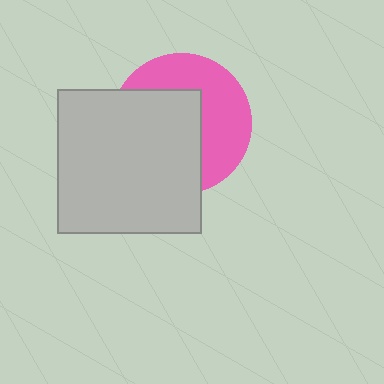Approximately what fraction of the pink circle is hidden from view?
Roughly 53% of the pink circle is hidden behind the light gray square.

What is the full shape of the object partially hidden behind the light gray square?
The partially hidden object is a pink circle.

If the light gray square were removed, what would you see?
You would see the complete pink circle.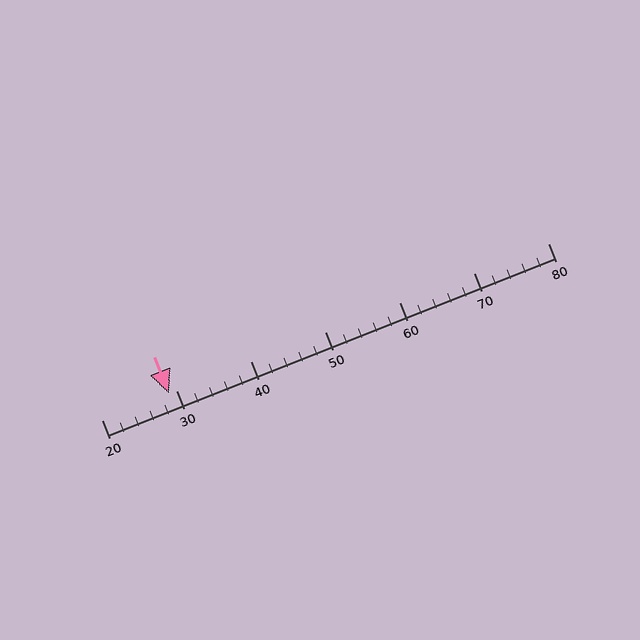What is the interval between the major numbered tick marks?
The major tick marks are spaced 10 units apart.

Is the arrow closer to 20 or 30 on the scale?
The arrow is closer to 30.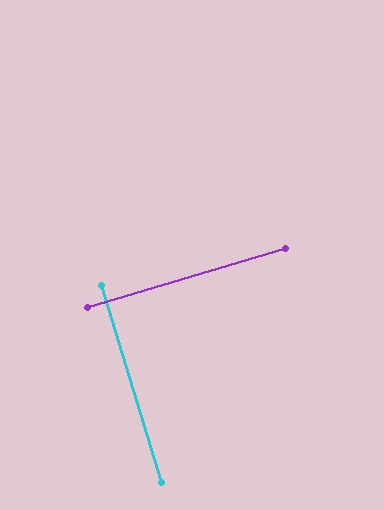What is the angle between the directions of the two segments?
Approximately 90 degrees.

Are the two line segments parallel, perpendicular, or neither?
Perpendicular — they meet at approximately 90°.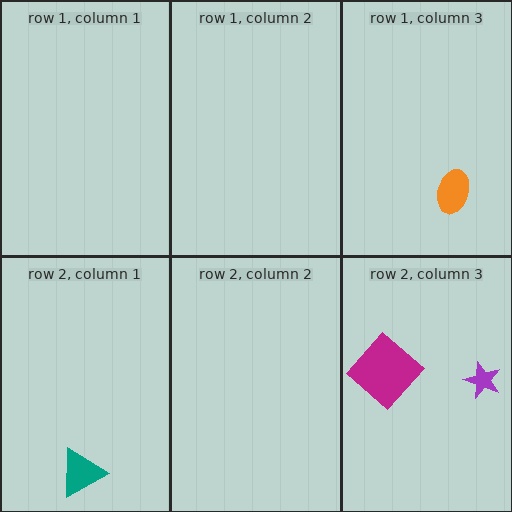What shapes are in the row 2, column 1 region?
The teal triangle.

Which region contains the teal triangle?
The row 2, column 1 region.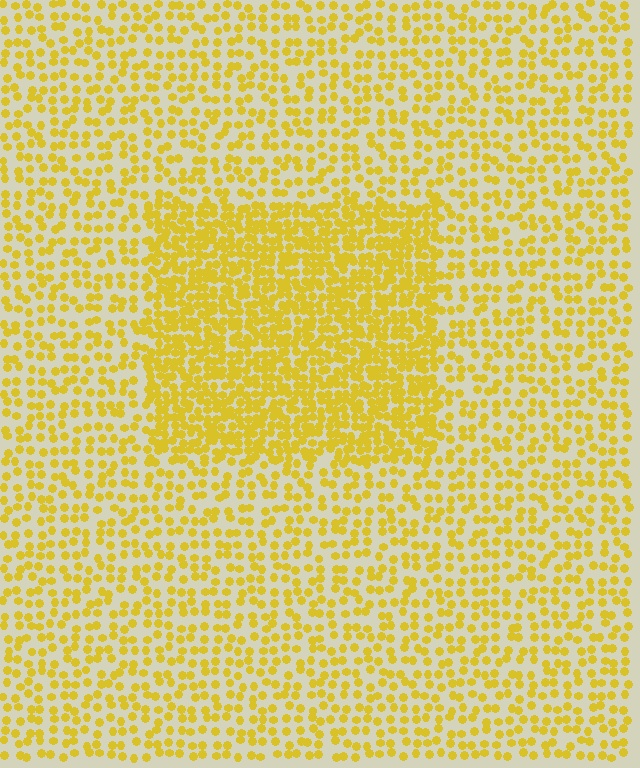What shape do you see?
I see a rectangle.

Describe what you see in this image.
The image contains small yellow elements arranged at two different densities. A rectangle-shaped region is visible where the elements are more densely packed than the surrounding area.